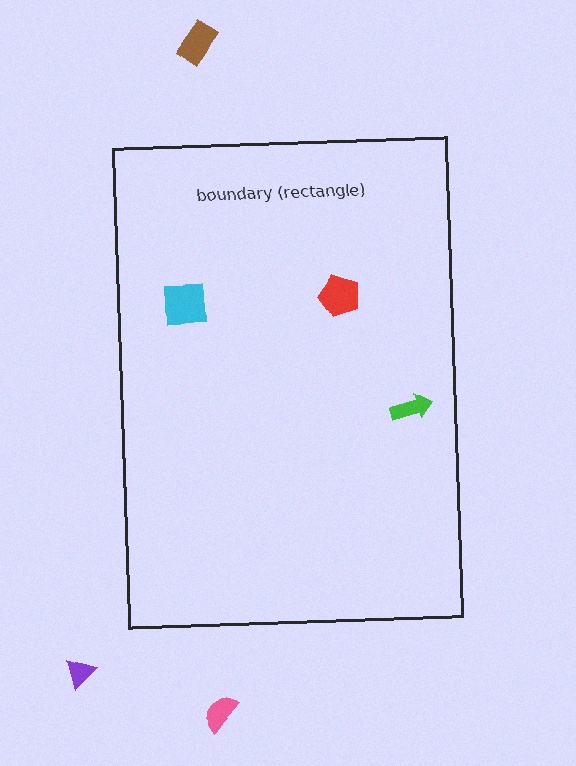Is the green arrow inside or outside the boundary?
Inside.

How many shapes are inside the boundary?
3 inside, 3 outside.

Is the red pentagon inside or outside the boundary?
Inside.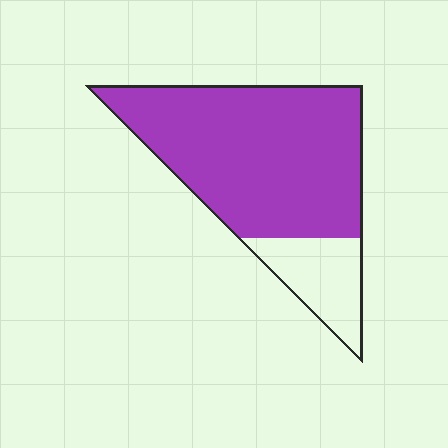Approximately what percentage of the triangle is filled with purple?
Approximately 80%.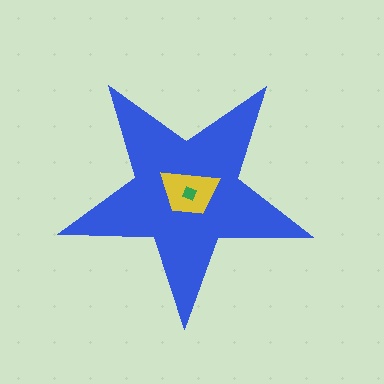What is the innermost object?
The green diamond.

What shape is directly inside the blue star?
The yellow trapezoid.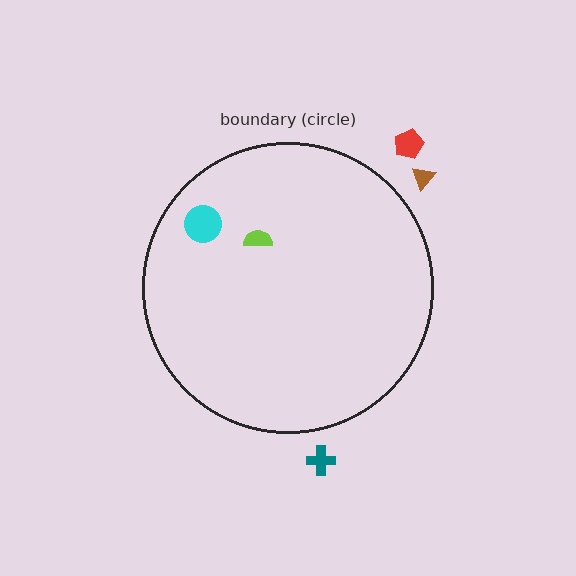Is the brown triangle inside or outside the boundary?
Outside.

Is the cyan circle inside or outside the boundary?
Inside.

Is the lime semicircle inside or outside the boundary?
Inside.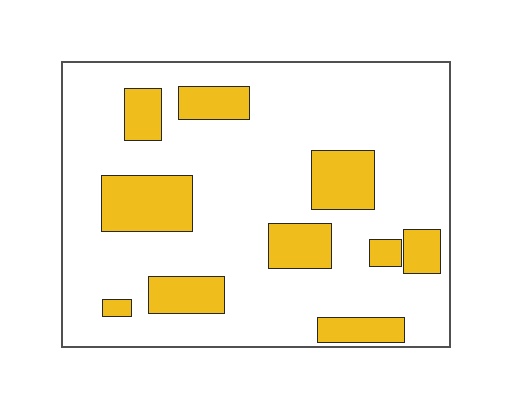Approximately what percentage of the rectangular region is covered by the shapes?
Approximately 20%.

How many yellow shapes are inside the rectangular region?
10.